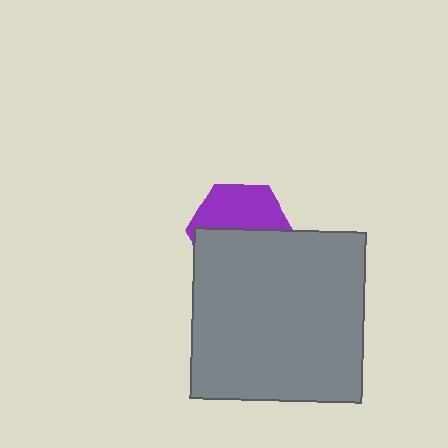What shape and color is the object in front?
The object in front is a gray square.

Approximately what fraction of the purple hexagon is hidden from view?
Roughly 54% of the purple hexagon is hidden behind the gray square.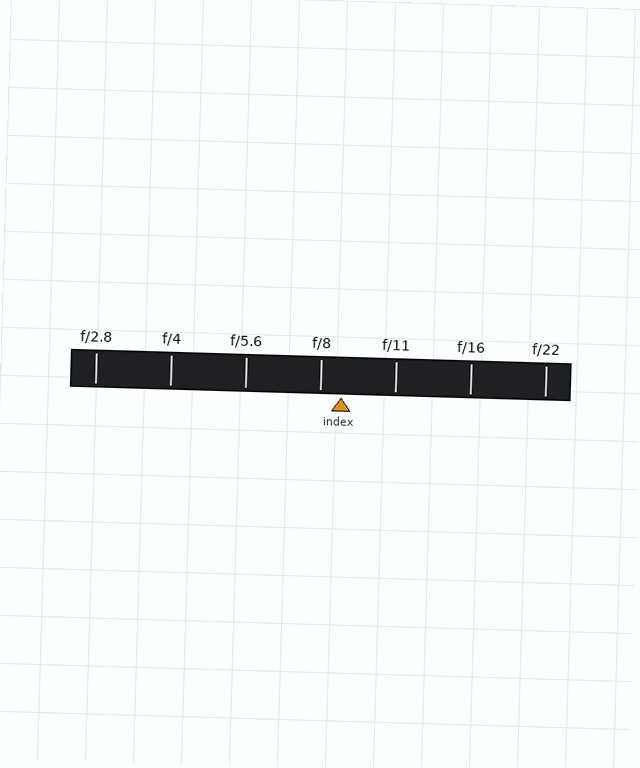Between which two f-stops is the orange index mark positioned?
The index mark is between f/8 and f/11.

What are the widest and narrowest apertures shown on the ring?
The widest aperture shown is f/2.8 and the narrowest is f/22.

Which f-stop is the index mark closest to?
The index mark is closest to f/8.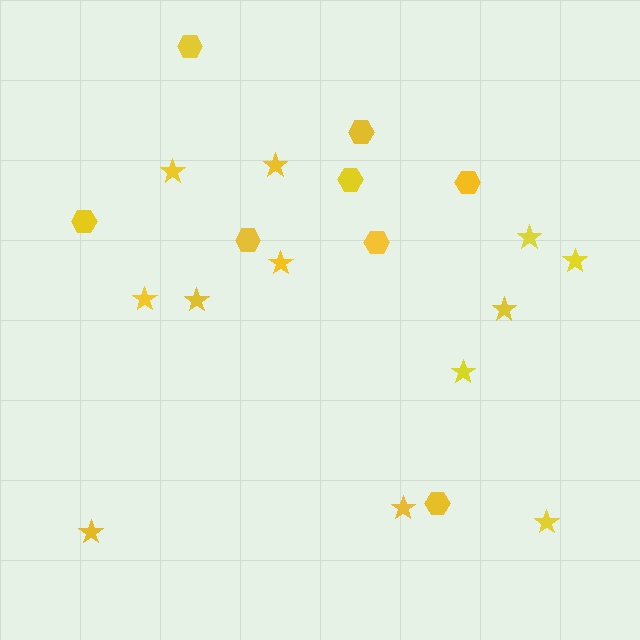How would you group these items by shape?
There are 2 groups: one group of stars (12) and one group of hexagons (8).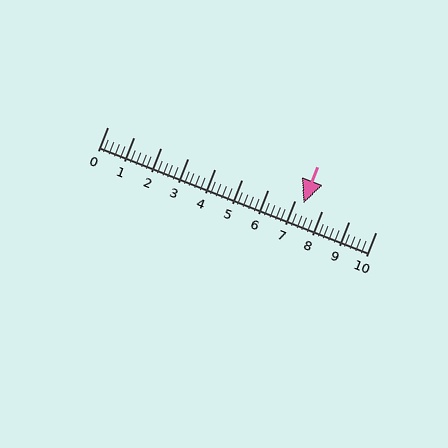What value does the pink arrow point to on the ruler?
The pink arrow points to approximately 7.3.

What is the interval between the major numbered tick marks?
The major tick marks are spaced 1 units apart.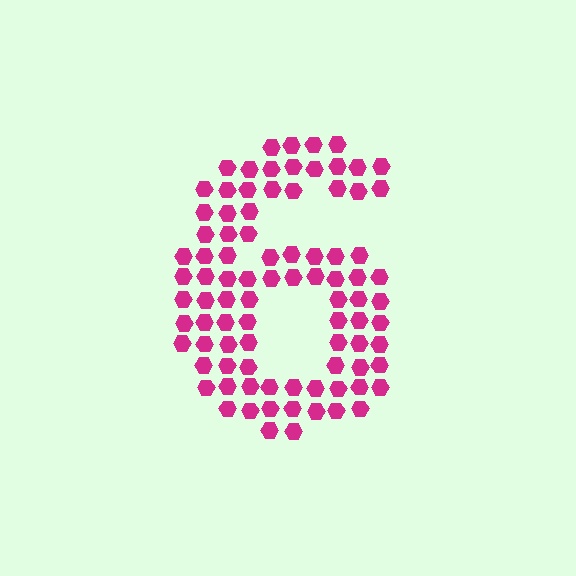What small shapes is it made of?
It is made of small hexagons.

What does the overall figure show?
The overall figure shows the digit 6.